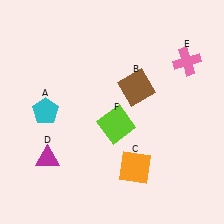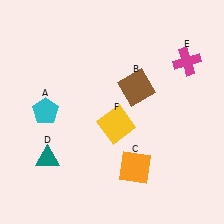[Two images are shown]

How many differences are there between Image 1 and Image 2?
There are 3 differences between the two images.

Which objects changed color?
D changed from magenta to teal. E changed from pink to magenta. F changed from lime to yellow.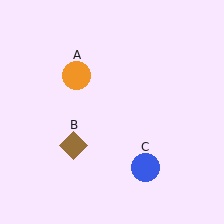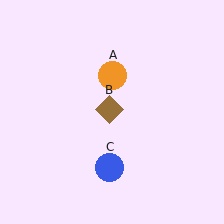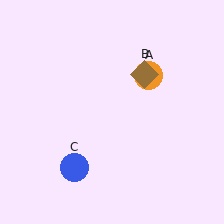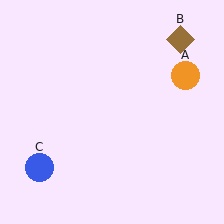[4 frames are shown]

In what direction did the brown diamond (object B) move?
The brown diamond (object B) moved up and to the right.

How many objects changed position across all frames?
3 objects changed position: orange circle (object A), brown diamond (object B), blue circle (object C).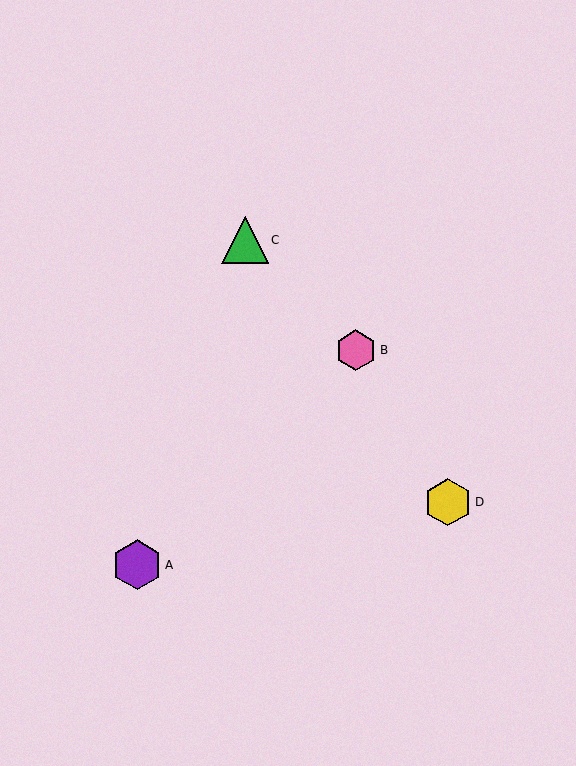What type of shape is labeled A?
Shape A is a purple hexagon.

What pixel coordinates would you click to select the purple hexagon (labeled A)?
Click at (137, 565) to select the purple hexagon A.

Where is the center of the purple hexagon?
The center of the purple hexagon is at (137, 565).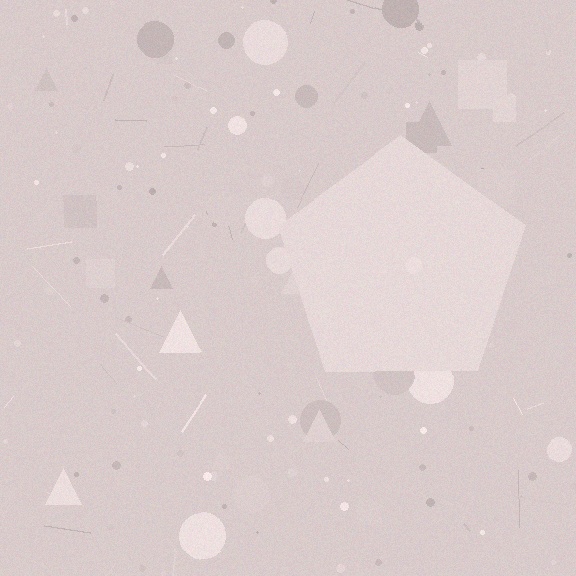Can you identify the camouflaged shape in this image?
The camouflaged shape is a pentagon.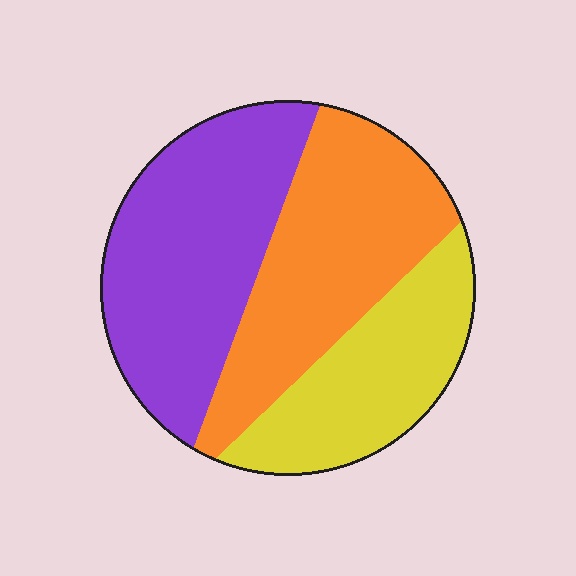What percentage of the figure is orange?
Orange covers around 35% of the figure.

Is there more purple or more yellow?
Purple.